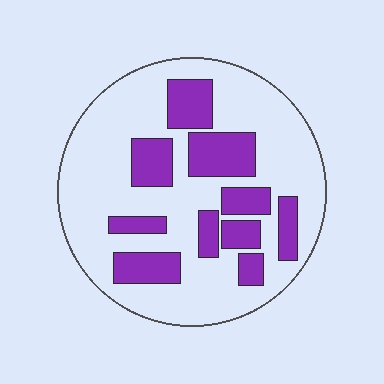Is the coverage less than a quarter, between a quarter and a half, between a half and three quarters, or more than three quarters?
Between a quarter and a half.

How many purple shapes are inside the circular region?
10.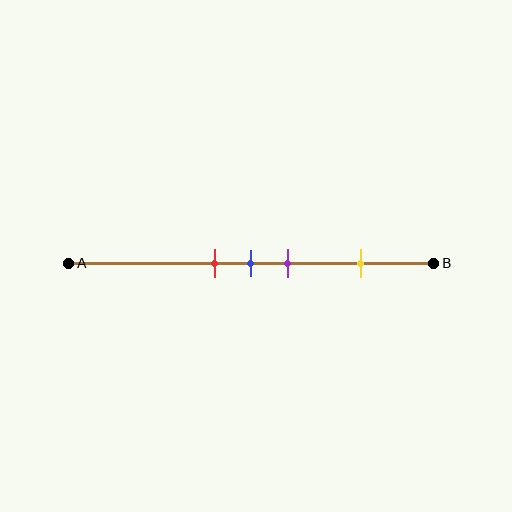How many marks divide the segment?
There are 4 marks dividing the segment.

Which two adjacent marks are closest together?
The red and blue marks are the closest adjacent pair.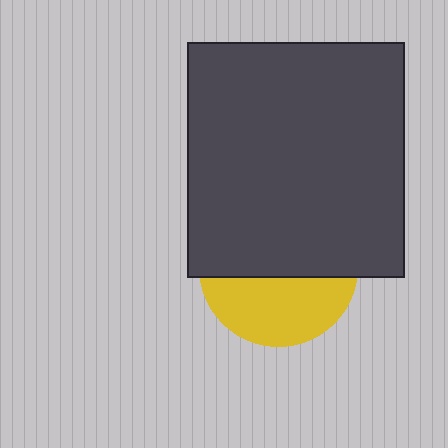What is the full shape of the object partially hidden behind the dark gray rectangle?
The partially hidden object is a yellow circle.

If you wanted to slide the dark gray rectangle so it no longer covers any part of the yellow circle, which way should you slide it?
Slide it up — that is the most direct way to separate the two shapes.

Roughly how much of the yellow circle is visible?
A small part of it is visible (roughly 42%).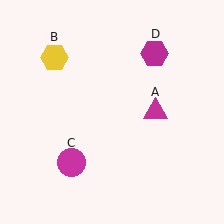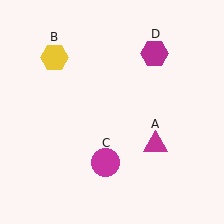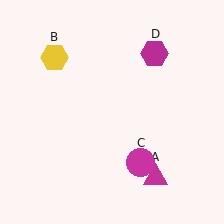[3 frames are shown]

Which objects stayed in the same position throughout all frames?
Yellow hexagon (object B) and magenta hexagon (object D) remained stationary.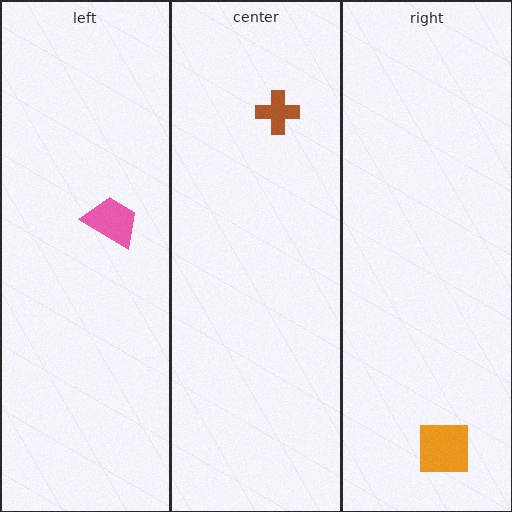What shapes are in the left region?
The pink trapezoid.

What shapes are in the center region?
The brown cross.